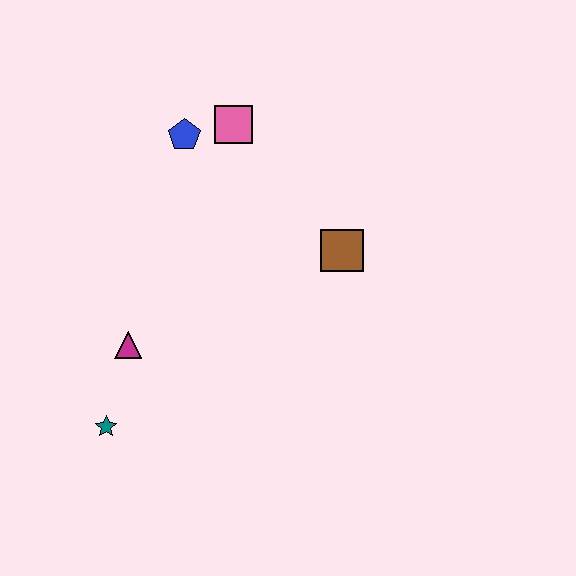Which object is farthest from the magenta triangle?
The pink square is farthest from the magenta triangle.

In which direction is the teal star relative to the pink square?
The teal star is below the pink square.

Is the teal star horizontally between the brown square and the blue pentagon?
No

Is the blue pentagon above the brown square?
Yes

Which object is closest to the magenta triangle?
The teal star is closest to the magenta triangle.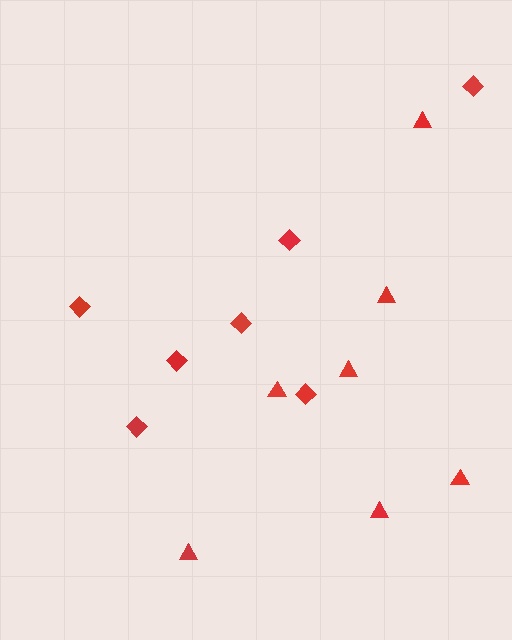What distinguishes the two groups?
There are 2 groups: one group of diamonds (7) and one group of triangles (7).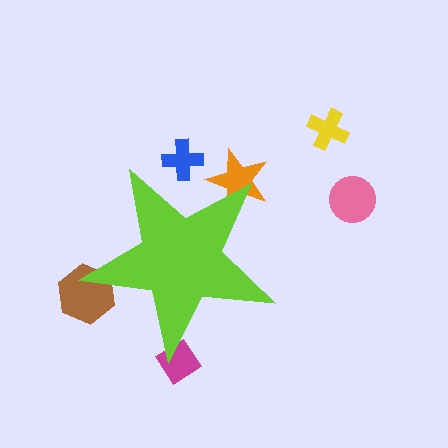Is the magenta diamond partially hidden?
Yes, the magenta diamond is partially hidden behind the lime star.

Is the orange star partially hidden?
Yes, the orange star is partially hidden behind the lime star.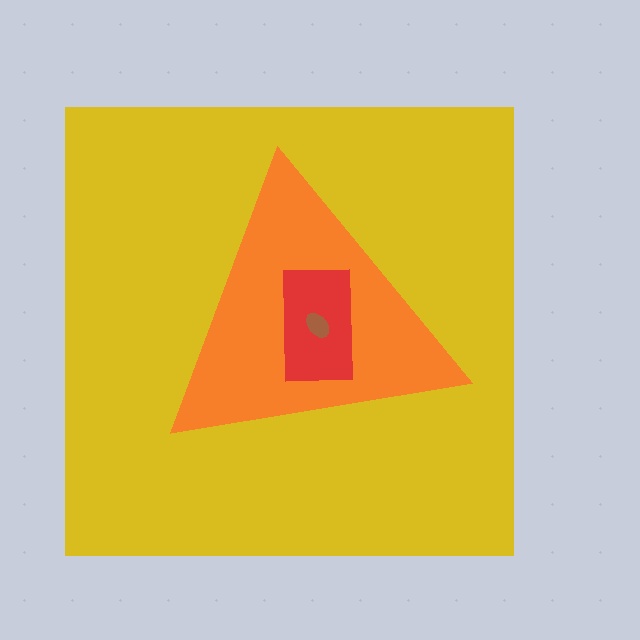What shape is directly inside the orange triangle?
The red rectangle.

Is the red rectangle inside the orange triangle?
Yes.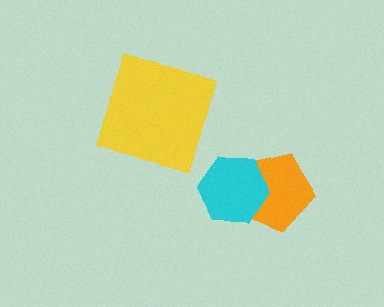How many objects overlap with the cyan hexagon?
1 object overlaps with the cyan hexagon.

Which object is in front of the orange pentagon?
The cyan hexagon is in front of the orange pentagon.